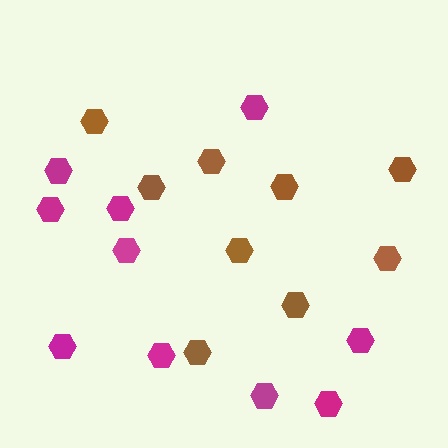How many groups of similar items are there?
There are 2 groups: one group of magenta hexagons (10) and one group of brown hexagons (9).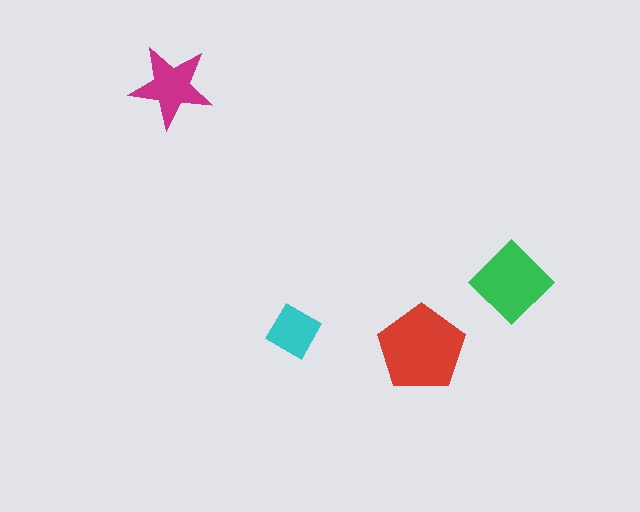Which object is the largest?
The red pentagon.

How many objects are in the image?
There are 4 objects in the image.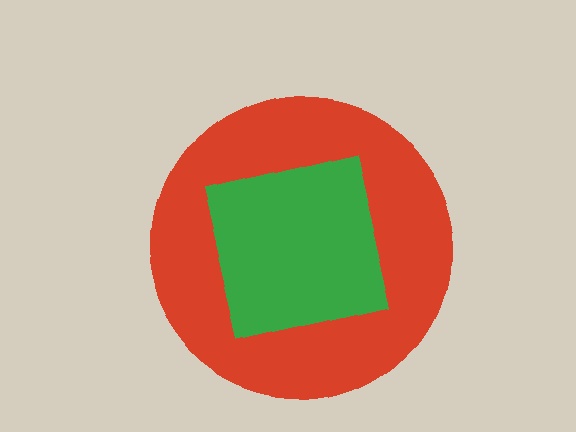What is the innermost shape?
The green square.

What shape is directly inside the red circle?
The green square.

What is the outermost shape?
The red circle.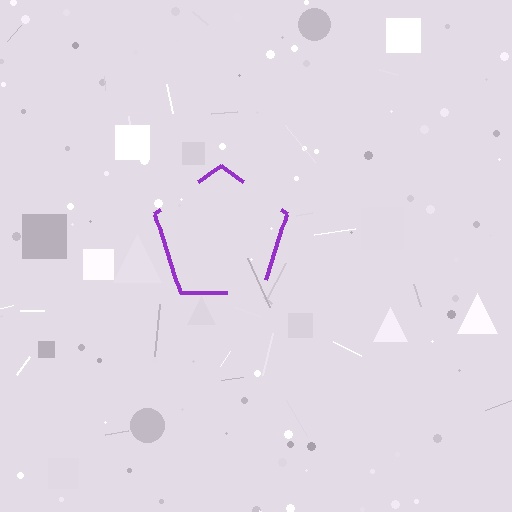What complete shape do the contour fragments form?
The contour fragments form a pentagon.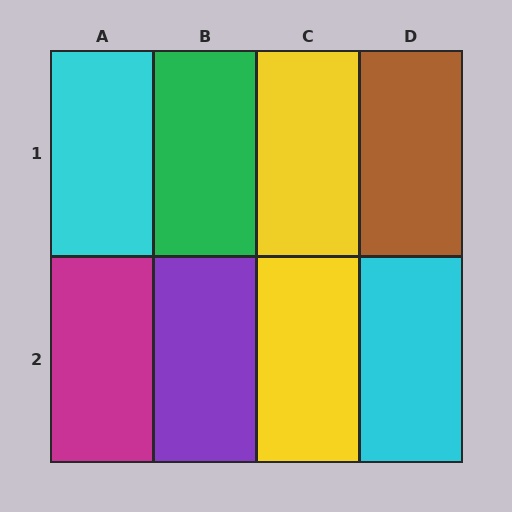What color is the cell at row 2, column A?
Magenta.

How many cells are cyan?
2 cells are cyan.